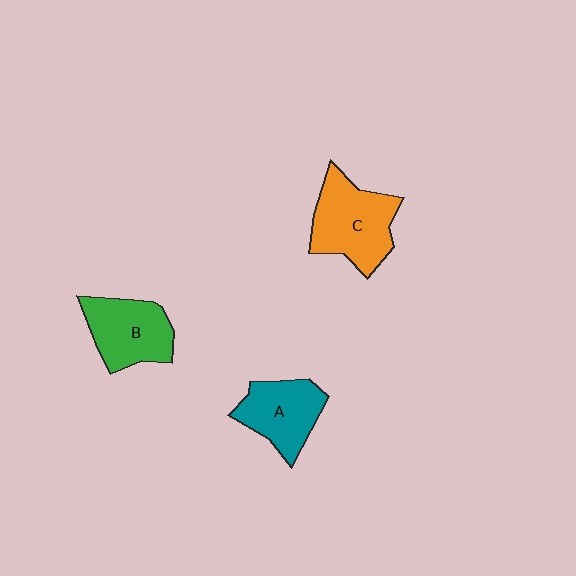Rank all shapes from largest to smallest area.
From largest to smallest: C (orange), B (green), A (teal).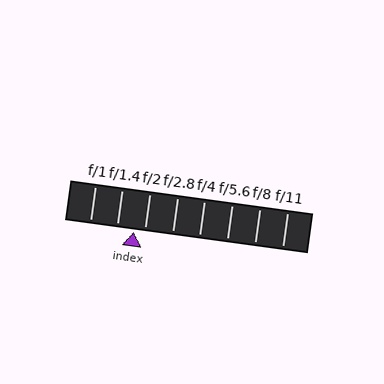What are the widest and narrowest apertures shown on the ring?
The widest aperture shown is f/1 and the narrowest is f/11.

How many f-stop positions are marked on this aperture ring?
There are 8 f-stop positions marked.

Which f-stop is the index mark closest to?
The index mark is closest to f/2.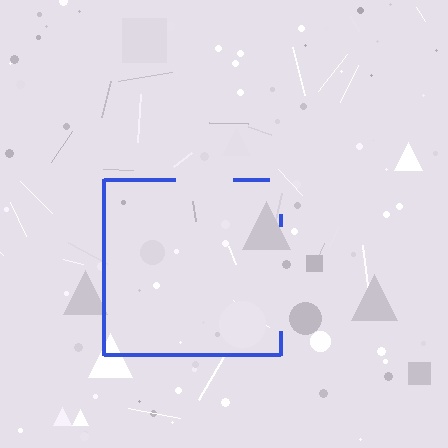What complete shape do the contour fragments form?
The contour fragments form a square.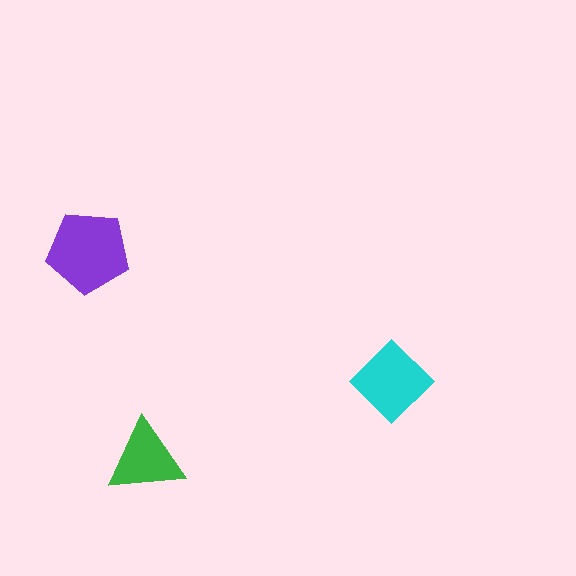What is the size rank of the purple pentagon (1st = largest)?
1st.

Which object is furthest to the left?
The purple pentagon is leftmost.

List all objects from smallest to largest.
The green triangle, the cyan diamond, the purple pentagon.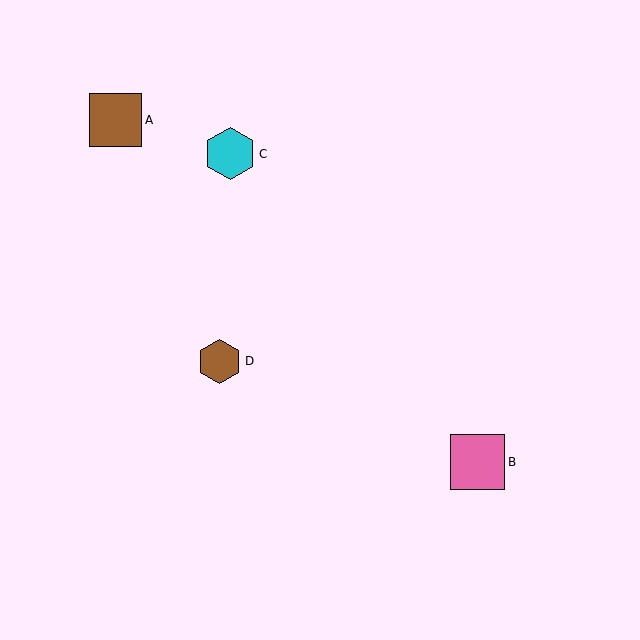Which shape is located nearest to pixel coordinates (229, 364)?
The brown hexagon (labeled D) at (219, 361) is nearest to that location.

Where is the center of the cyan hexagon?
The center of the cyan hexagon is at (230, 154).